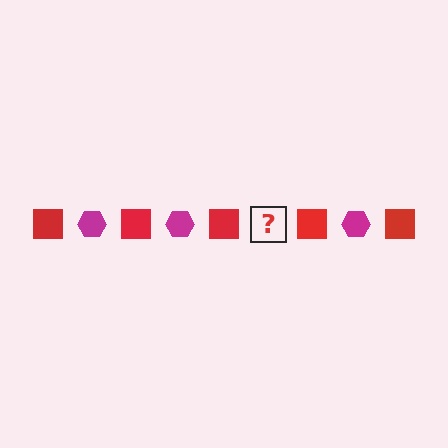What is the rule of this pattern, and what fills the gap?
The rule is that the pattern alternates between red square and magenta hexagon. The gap should be filled with a magenta hexagon.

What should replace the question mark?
The question mark should be replaced with a magenta hexagon.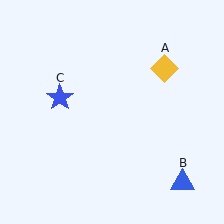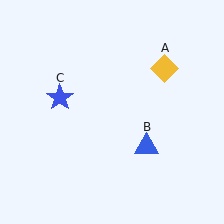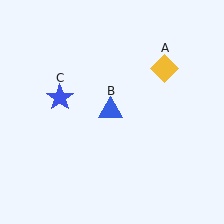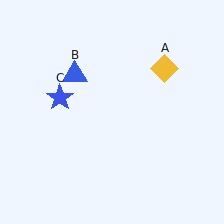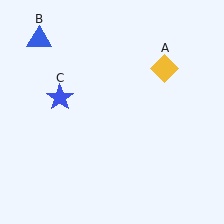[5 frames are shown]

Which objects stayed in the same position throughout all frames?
Yellow diamond (object A) and blue star (object C) remained stationary.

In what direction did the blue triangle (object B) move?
The blue triangle (object B) moved up and to the left.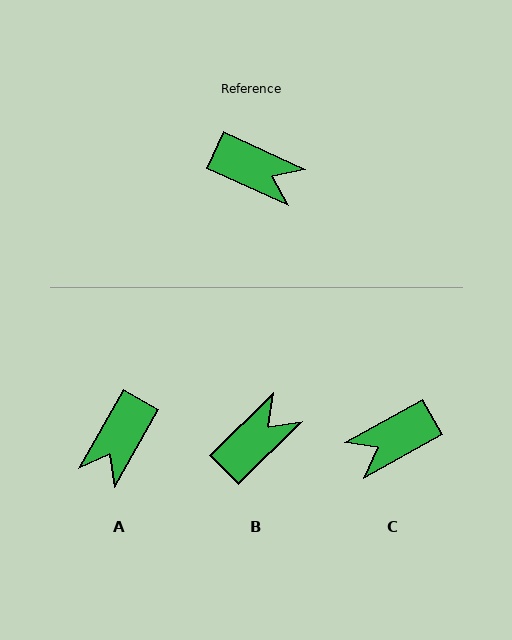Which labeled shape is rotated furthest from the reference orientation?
C, about 126 degrees away.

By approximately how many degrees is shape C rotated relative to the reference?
Approximately 126 degrees clockwise.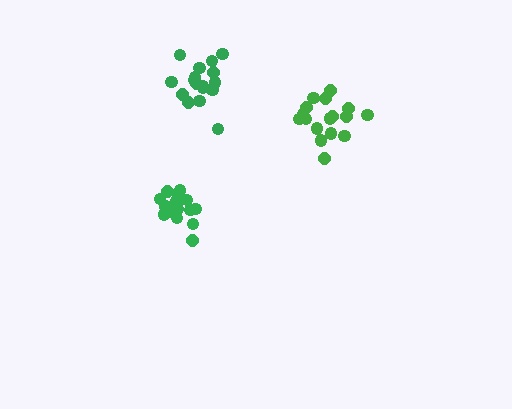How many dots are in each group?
Group 1: 17 dots, Group 2: 17 dots, Group 3: 17 dots (51 total).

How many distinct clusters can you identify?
There are 3 distinct clusters.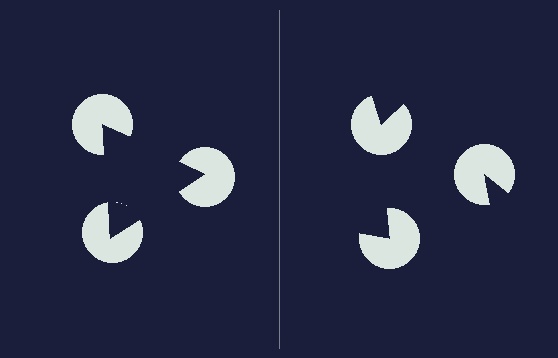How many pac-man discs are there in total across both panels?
6 — 3 on each side.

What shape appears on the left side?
An illusory triangle.